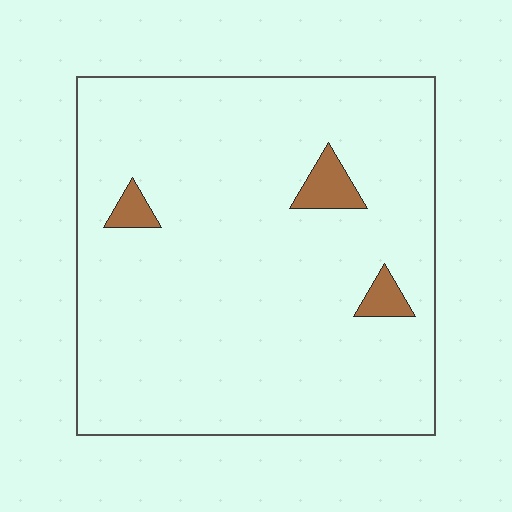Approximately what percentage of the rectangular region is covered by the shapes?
Approximately 5%.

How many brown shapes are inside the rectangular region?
3.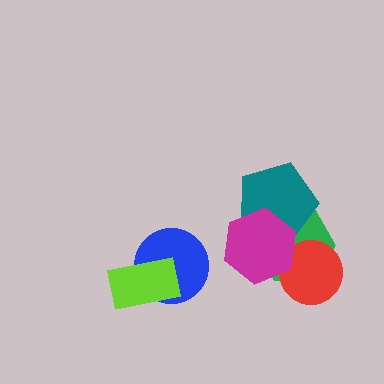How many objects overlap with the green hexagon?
3 objects overlap with the green hexagon.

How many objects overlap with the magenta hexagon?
3 objects overlap with the magenta hexagon.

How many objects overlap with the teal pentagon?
2 objects overlap with the teal pentagon.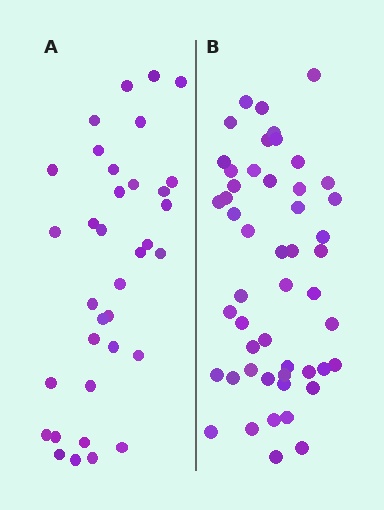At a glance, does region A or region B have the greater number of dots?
Region B (the right region) has more dots.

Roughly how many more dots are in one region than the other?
Region B has approximately 15 more dots than region A.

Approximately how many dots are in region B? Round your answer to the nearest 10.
About 50 dots.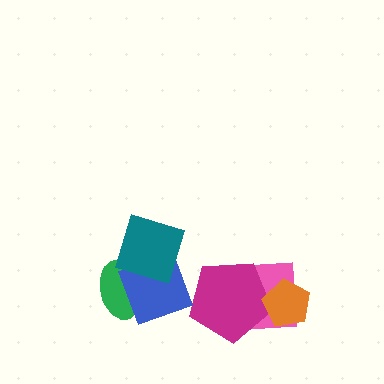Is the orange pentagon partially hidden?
No, no other shape covers it.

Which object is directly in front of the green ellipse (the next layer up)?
The blue diamond is directly in front of the green ellipse.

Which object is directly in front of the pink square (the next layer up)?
The magenta pentagon is directly in front of the pink square.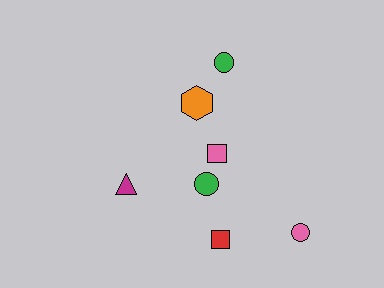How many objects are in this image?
There are 7 objects.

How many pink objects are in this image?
There are 2 pink objects.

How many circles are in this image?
There are 3 circles.